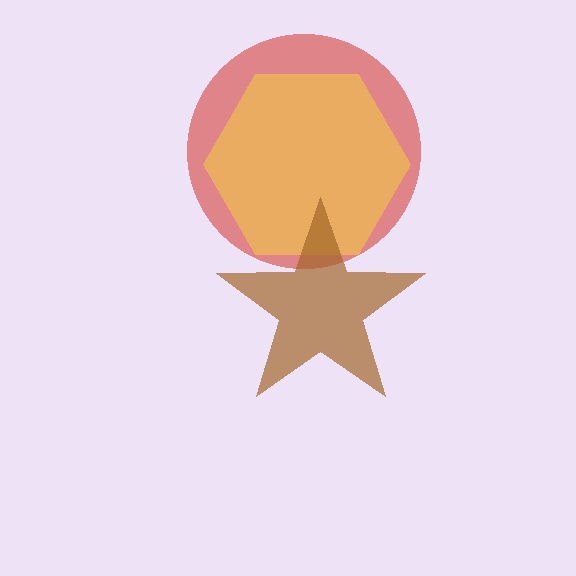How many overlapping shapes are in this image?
There are 3 overlapping shapes in the image.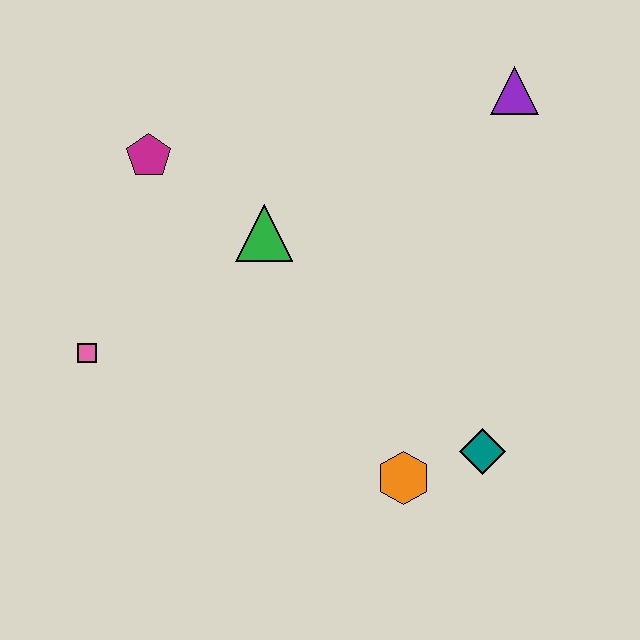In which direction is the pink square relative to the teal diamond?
The pink square is to the left of the teal diamond.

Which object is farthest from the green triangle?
The teal diamond is farthest from the green triangle.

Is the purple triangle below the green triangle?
No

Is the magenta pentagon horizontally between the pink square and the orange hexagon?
Yes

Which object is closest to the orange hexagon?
The teal diamond is closest to the orange hexagon.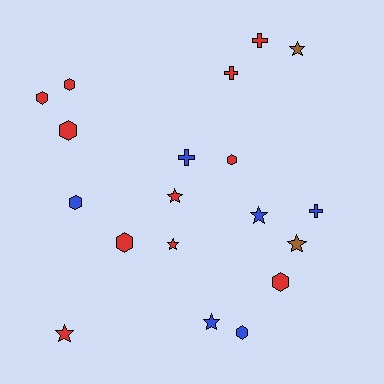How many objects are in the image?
There are 19 objects.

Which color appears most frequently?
Red, with 11 objects.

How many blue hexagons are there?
There are 2 blue hexagons.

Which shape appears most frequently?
Hexagon, with 8 objects.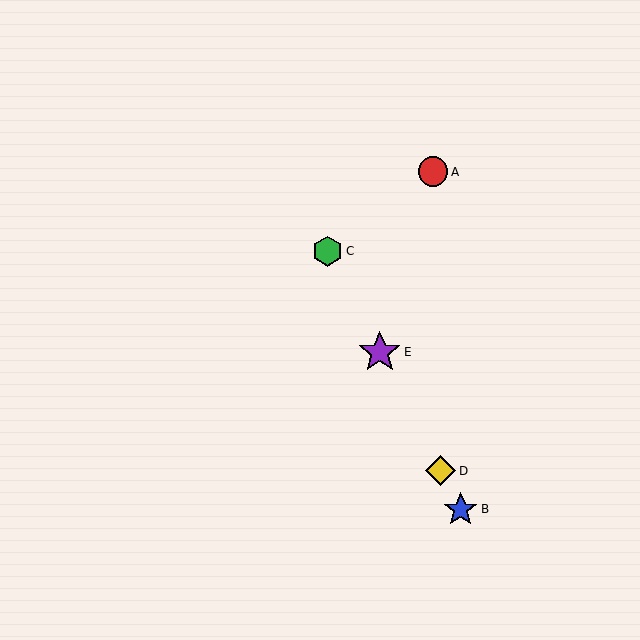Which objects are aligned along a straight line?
Objects B, C, D, E are aligned along a straight line.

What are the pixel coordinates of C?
Object C is at (328, 251).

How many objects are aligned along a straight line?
4 objects (B, C, D, E) are aligned along a straight line.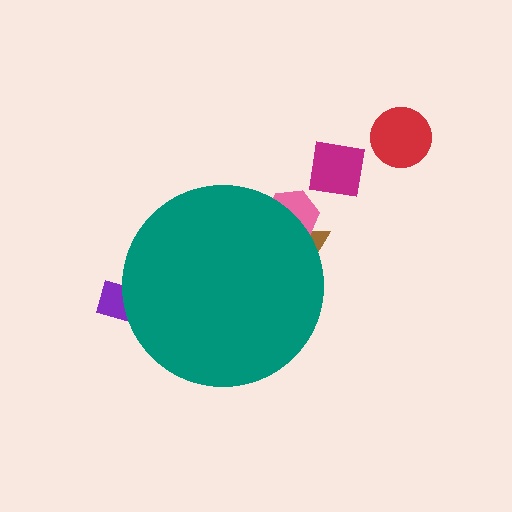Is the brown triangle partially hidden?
Yes, the brown triangle is partially hidden behind the teal circle.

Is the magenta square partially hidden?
No, the magenta square is fully visible.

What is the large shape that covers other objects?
A teal circle.